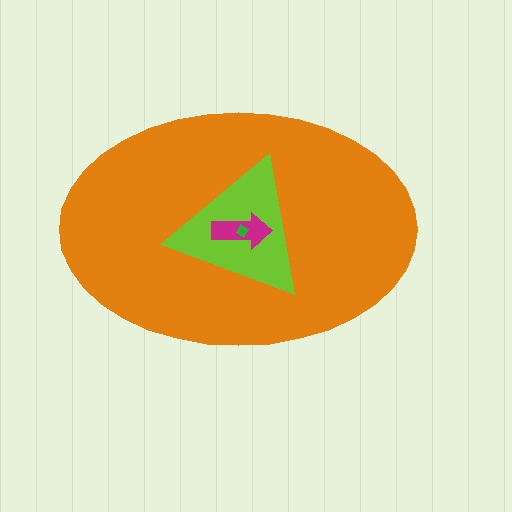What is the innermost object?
The green diamond.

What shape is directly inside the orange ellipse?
The lime triangle.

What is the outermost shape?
The orange ellipse.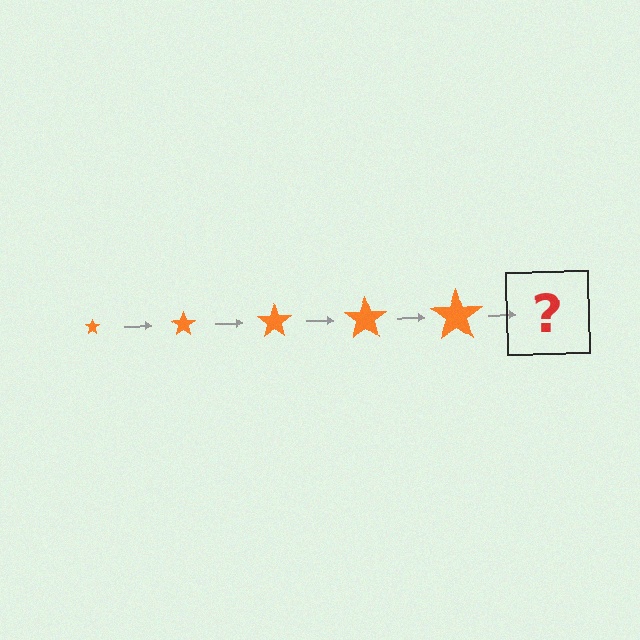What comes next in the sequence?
The next element should be an orange star, larger than the previous one.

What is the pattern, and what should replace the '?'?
The pattern is that the star gets progressively larger each step. The '?' should be an orange star, larger than the previous one.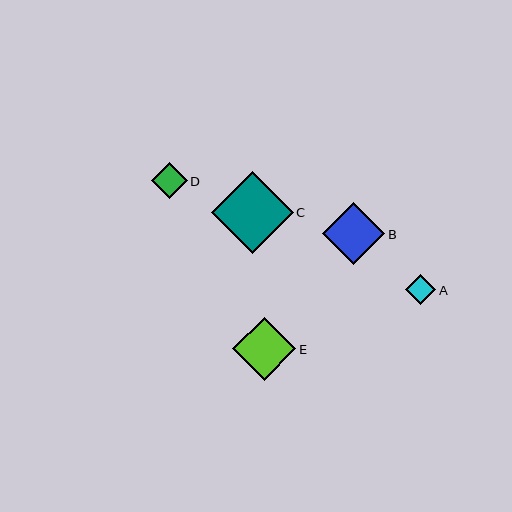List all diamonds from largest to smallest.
From largest to smallest: C, E, B, D, A.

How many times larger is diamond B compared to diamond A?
Diamond B is approximately 2.1 times the size of diamond A.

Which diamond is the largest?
Diamond C is the largest with a size of approximately 82 pixels.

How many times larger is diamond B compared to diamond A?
Diamond B is approximately 2.1 times the size of diamond A.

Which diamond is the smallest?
Diamond A is the smallest with a size of approximately 30 pixels.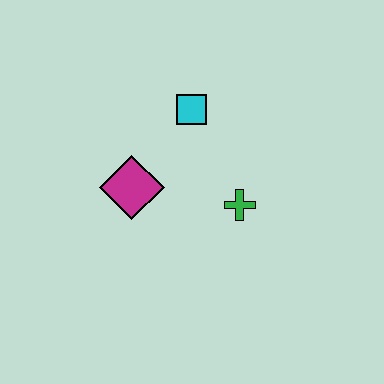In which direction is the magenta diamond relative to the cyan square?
The magenta diamond is below the cyan square.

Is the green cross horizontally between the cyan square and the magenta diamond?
No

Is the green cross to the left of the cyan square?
No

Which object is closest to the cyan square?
The magenta diamond is closest to the cyan square.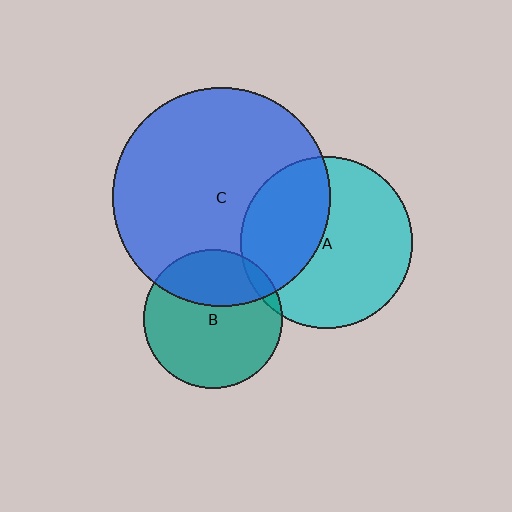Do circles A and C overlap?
Yes.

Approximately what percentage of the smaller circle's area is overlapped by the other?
Approximately 40%.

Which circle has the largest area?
Circle C (blue).